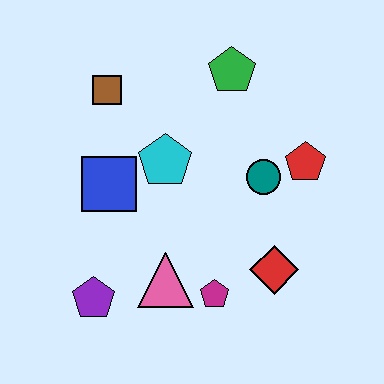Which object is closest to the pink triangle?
The magenta pentagon is closest to the pink triangle.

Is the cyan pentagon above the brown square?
No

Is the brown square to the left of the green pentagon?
Yes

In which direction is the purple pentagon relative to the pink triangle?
The purple pentagon is to the left of the pink triangle.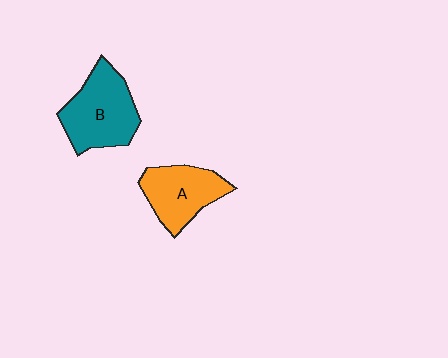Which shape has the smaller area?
Shape A (orange).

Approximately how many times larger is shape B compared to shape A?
Approximately 1.2 times.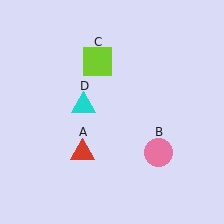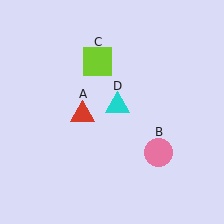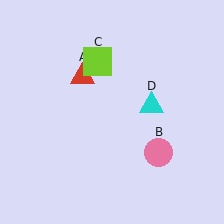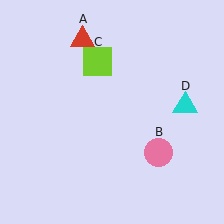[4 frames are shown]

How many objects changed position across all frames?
2 objects changed position: red triangle (object A), cyan triangle (object D).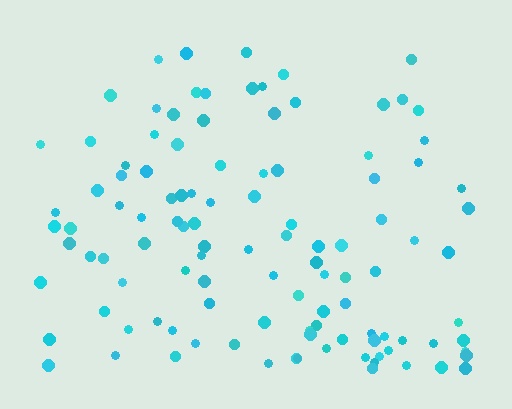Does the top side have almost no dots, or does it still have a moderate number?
Still a moderate number, just noticeably fewer than the bottom.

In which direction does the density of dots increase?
From top to bottom, with the bottom side densest.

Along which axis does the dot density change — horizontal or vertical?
Vertical.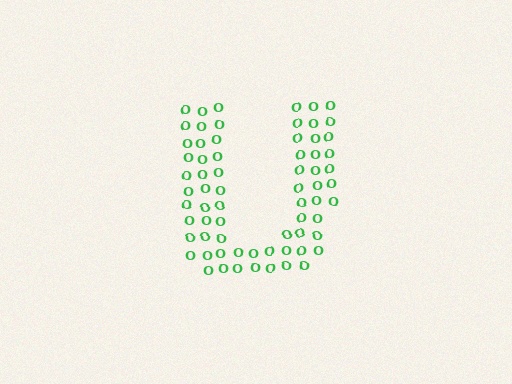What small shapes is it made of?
It is made of small letter O's.